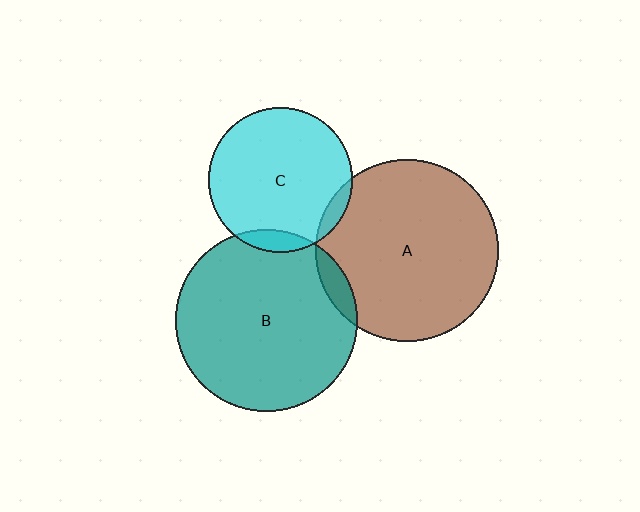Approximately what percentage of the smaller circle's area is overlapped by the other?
Approximately 5%.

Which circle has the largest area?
Circle A (brown).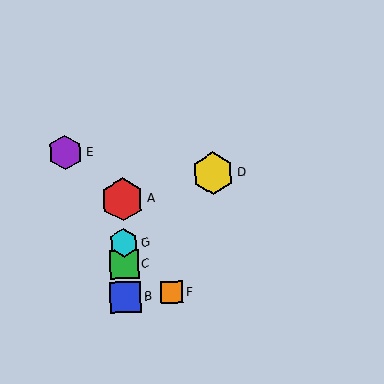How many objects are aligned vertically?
4 objects (A, B, C, G) are aligned vertically.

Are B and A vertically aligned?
Yes, both are at x≈125.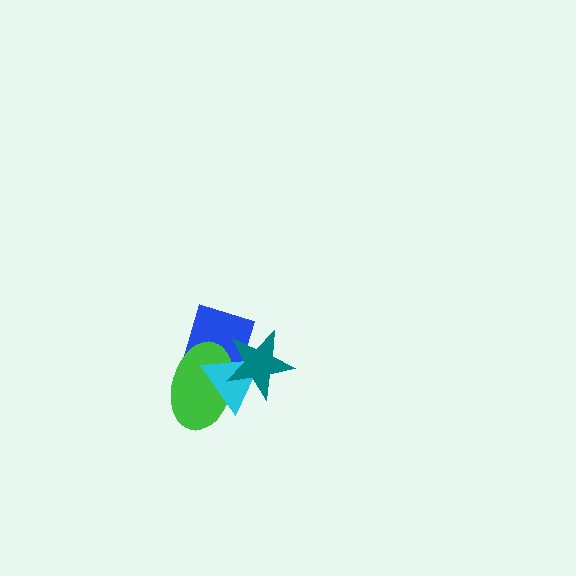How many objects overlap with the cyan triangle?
3 objects overlap with the cyan triangle.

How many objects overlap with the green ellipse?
3 objects overlap with the green ellipse.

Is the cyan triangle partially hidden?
Yes, it is partially covered by another shape.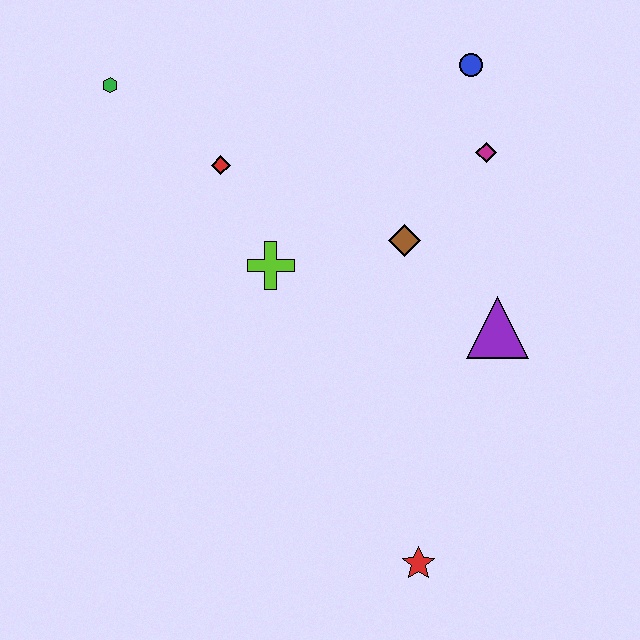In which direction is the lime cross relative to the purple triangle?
The lime cross is to the left of the purple triangle.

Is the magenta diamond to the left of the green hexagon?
No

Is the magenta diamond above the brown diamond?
Yes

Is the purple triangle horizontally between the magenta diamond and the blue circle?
No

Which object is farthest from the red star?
The green hexagon is farthest from the red star.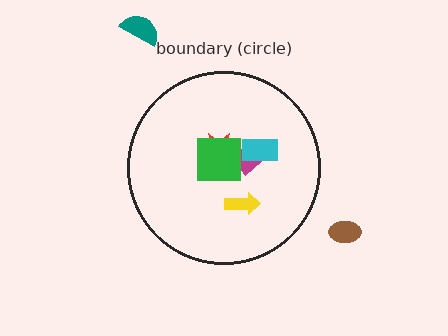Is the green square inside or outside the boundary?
Inside.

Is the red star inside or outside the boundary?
Inside.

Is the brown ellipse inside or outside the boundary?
Outside.